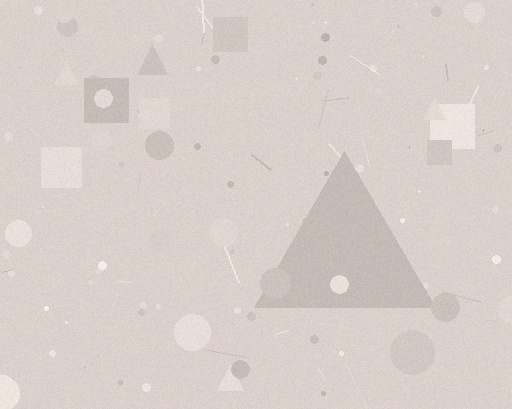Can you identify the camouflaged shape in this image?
The camouflaged shape is a triangle.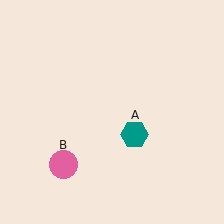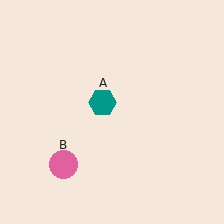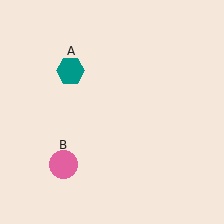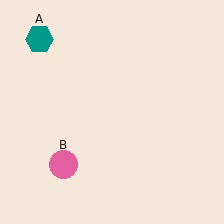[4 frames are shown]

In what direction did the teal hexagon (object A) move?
The teal hexagon (object A) moved up and to the left.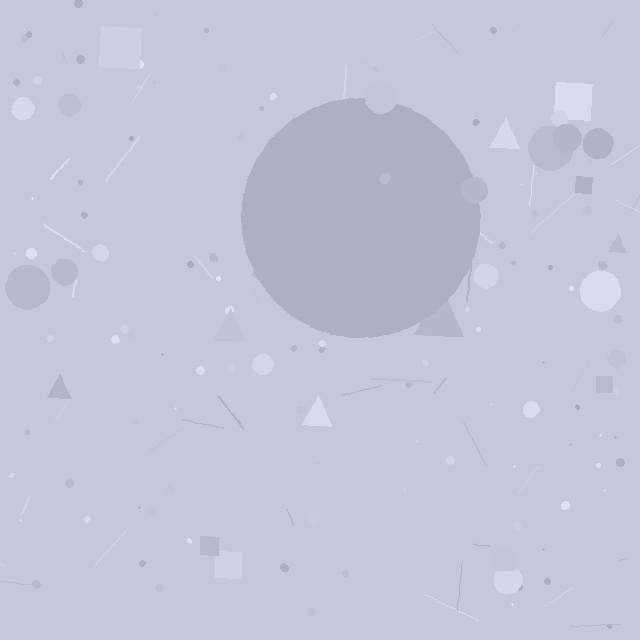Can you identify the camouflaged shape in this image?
The camouflaged shape is a circle.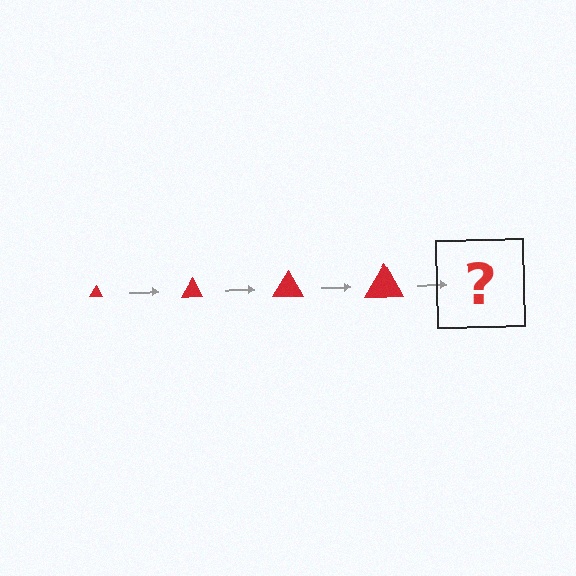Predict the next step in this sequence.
The next step is a red triangle, larger than the previous one.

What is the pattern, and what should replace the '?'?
The pattern is that the triangle gets progressively larger each step. The '?' should be a red triangle, larger than the previous one.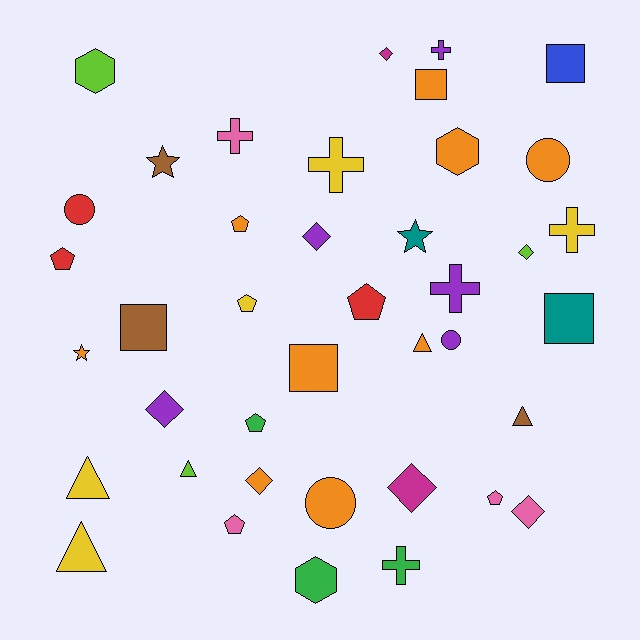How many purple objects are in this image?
There are 5 purple objects.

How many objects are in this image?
There are 40 objects.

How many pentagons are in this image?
There are 7 pentagons.